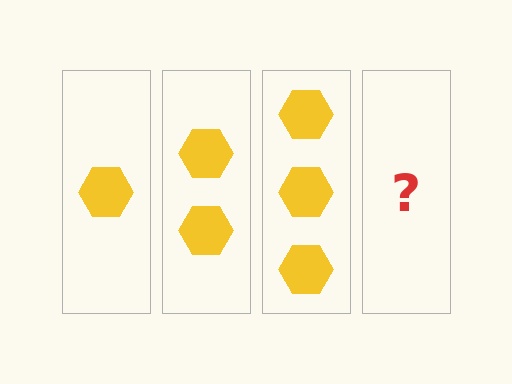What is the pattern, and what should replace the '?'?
The pattern is that each step adds one more hexagon. The '?' should be 4 hexagons.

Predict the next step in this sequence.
The next step is 4 hexagons.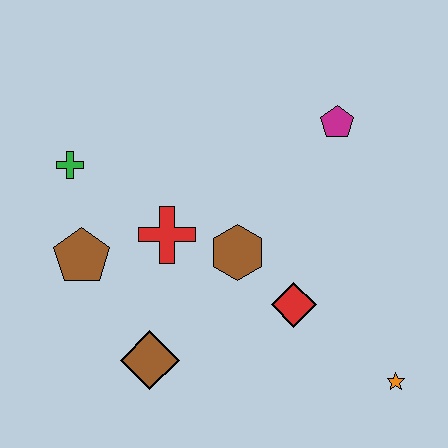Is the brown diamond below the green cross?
Yes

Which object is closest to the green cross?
The brown pentagon is closest to the green cross.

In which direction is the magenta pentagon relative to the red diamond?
The magenta pentagon is above the red diamond.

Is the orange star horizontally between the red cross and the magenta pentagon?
No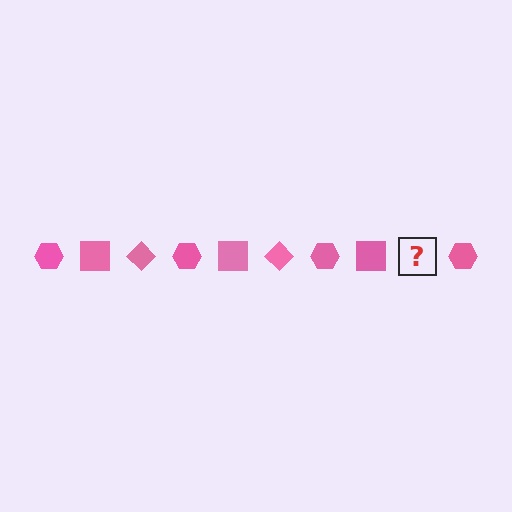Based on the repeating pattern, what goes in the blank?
The blank should be a pink diamond.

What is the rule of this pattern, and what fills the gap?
The rule is that the pattern cycles through hexagon, square, diamond shapes in pink. The gap should be filled with a pink diamond.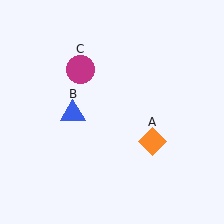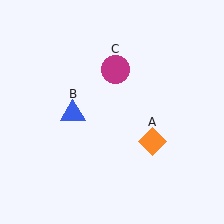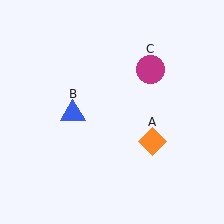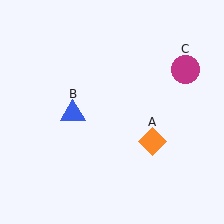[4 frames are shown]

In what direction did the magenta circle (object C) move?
The magenta circle (object C) moved right.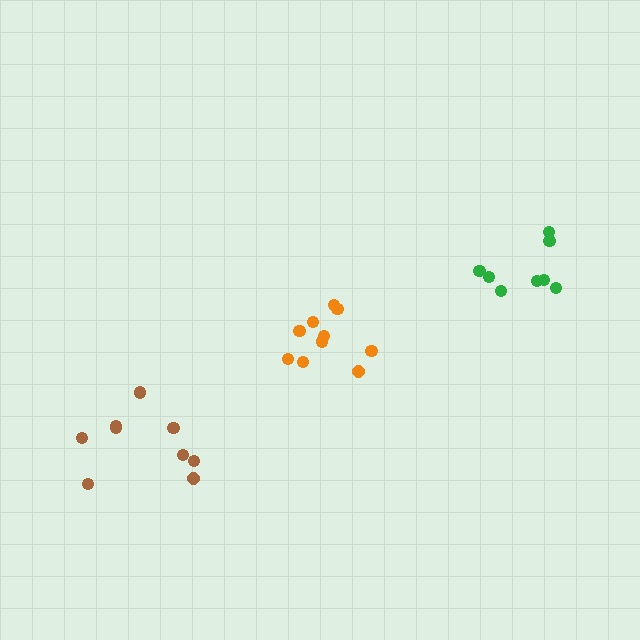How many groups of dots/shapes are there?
There are 3 groups.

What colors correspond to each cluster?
The clusters are colored: brown, green, orange.